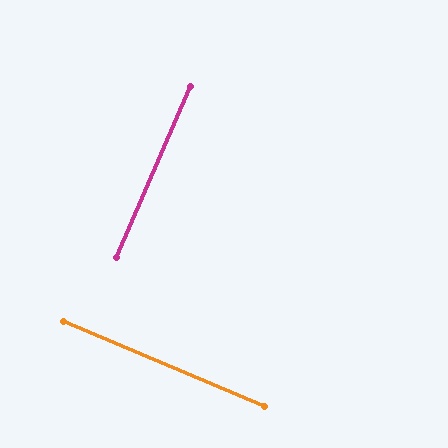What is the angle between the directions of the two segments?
Approximately 89 degrees.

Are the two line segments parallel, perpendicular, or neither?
Perpendicular — they meet at approximately 89°.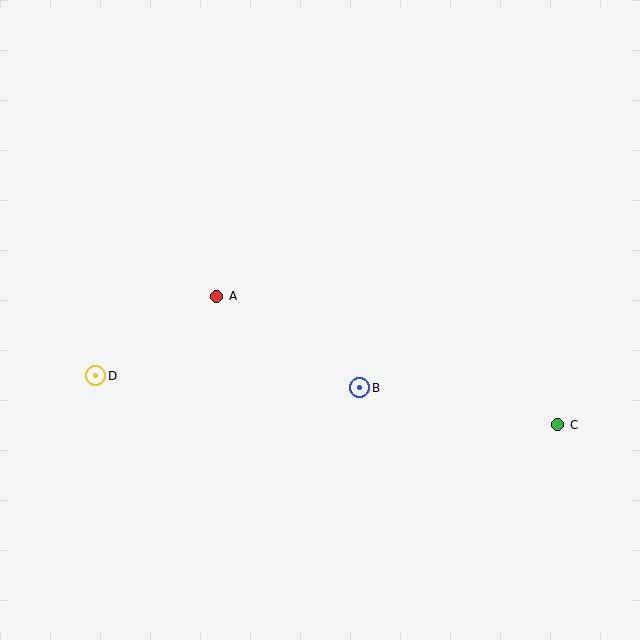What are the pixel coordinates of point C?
Point C is at (558, 425).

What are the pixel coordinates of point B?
Point B is at (360, 388).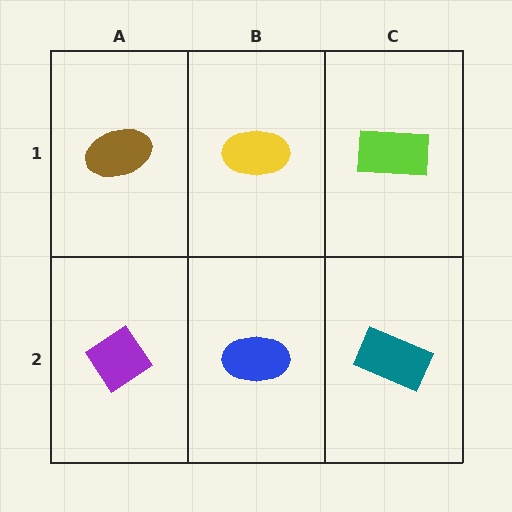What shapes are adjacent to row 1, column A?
A purple diamond (row 2, column A), a yellow ellipse (row 1, column B).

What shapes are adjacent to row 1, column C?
A teal rectangle (row 2, column C), a yellow ellipse (row 1, column B).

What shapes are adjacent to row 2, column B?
A yellow ellipse (row 1, column B), a purple diamond (row 2, column A), a teal rectangle (row 2, column C).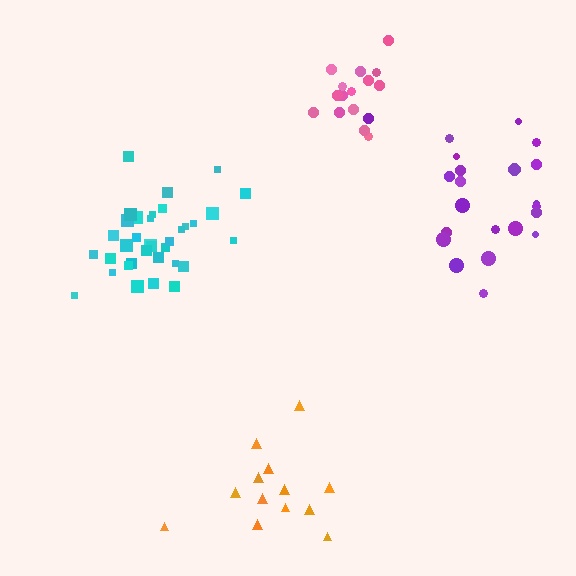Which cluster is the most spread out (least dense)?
Purple.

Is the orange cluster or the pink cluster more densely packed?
Pink.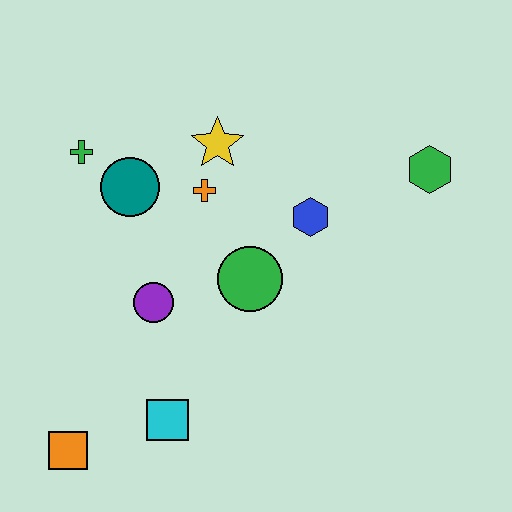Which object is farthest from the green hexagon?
The orange square is farthest from the green hexagon.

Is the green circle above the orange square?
Yes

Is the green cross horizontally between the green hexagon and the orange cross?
No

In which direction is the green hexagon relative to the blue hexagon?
The green hexagon is to the right of the blue hexagon.